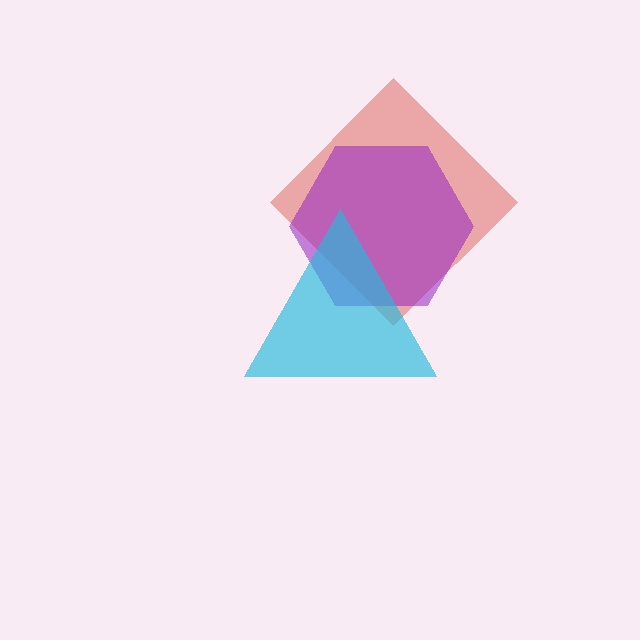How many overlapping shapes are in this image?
There are 3 overlapping shapes in the image.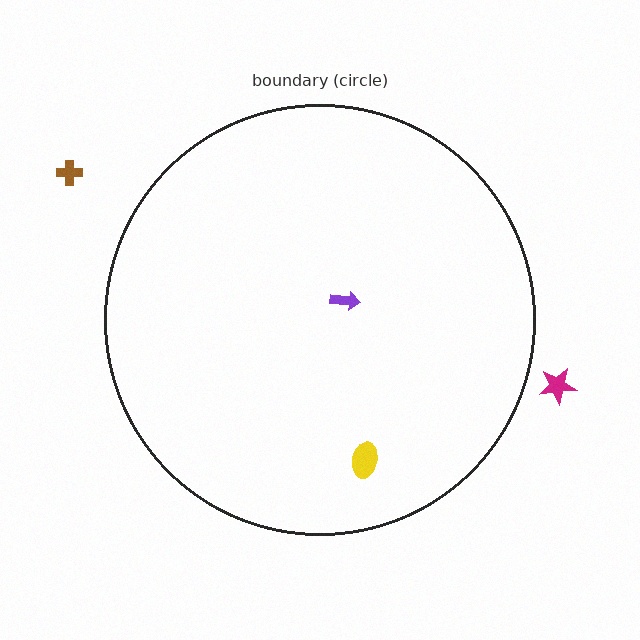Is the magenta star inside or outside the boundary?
Outside.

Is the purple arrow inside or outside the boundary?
Inside.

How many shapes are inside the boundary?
2 inside, 2 outside.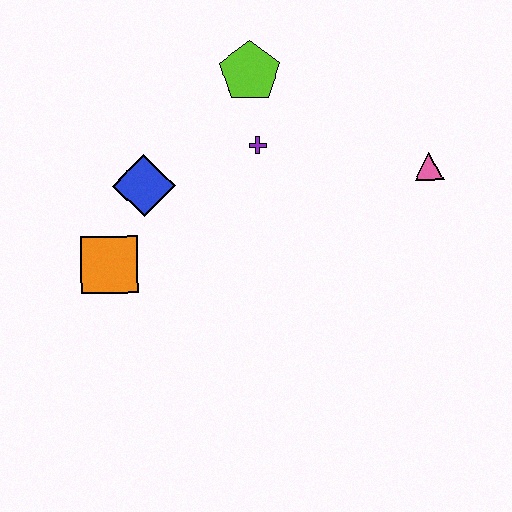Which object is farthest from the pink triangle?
The orange square is farthest from the pink triangle.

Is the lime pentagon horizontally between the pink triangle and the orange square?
Yes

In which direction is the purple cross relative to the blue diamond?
The purple cross is to the right of the blue diamond.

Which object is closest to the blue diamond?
The orange square is closest to the blue diamond.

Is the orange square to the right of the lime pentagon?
No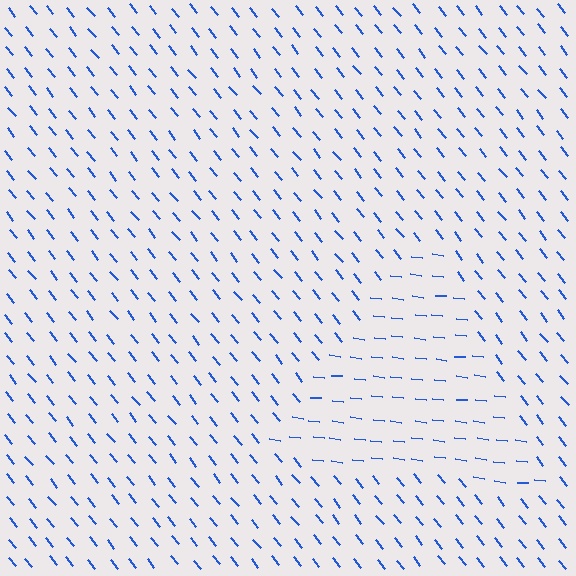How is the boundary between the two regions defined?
The boundary is defined purely by a change in line orientation (approximately 45 degrees difference). All lines are the same color and thickness.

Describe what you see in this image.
The image is filled with small blue line segments. A triangle region in the image has lines oriented differently from the surrounding lines, creating a visible texture boundary.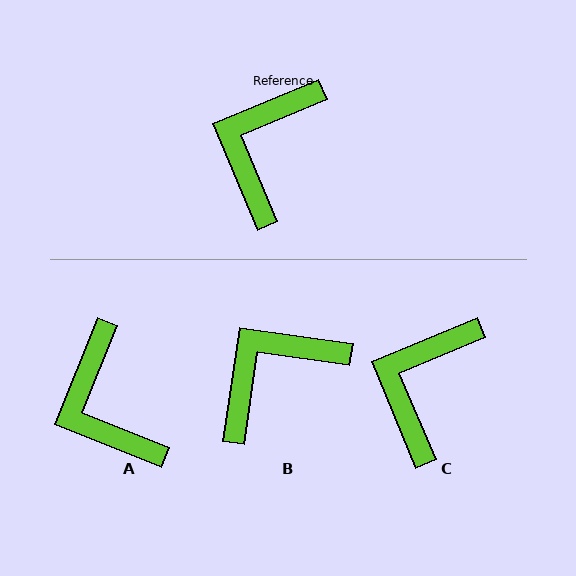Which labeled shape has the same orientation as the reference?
C.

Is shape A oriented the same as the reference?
No, it is off by about 45 degrees.